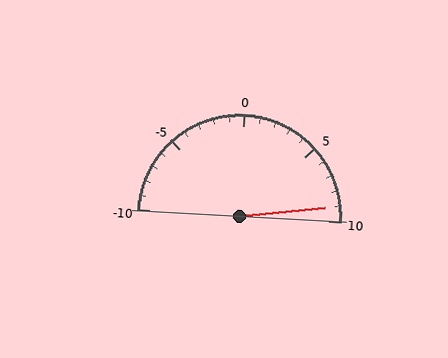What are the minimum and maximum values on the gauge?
The gauge ranges from -10 to 10.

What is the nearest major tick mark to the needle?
The nearest major tick mark is 10.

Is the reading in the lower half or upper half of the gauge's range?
The reading is in the upper half of the range (-10 to 10).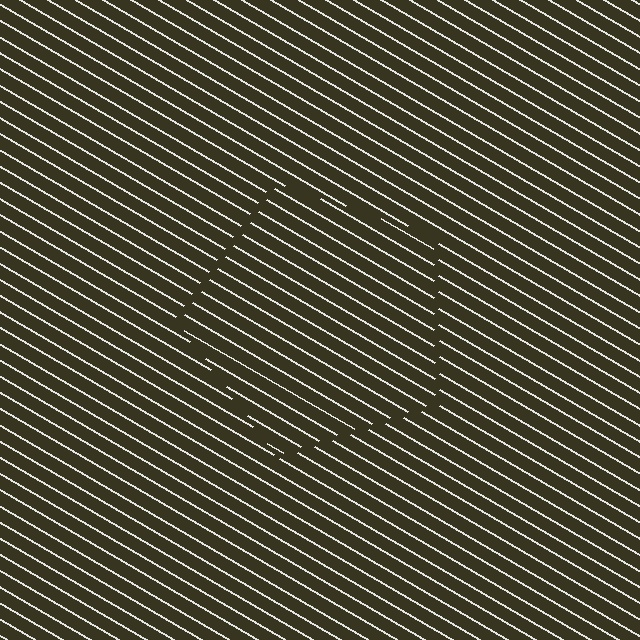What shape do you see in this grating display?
An illusory pentagon. The interior of the shape contains the same grating, shifted by half a period — the contour is defined by the phase discontinuity where line-ends from the inner and outer gratings abut.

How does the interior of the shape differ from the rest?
The interior of the shape contains the same grating, shifted by half a period — the contour is defined by the phase discontinuity where line-ends from the inner and outer gratings abut.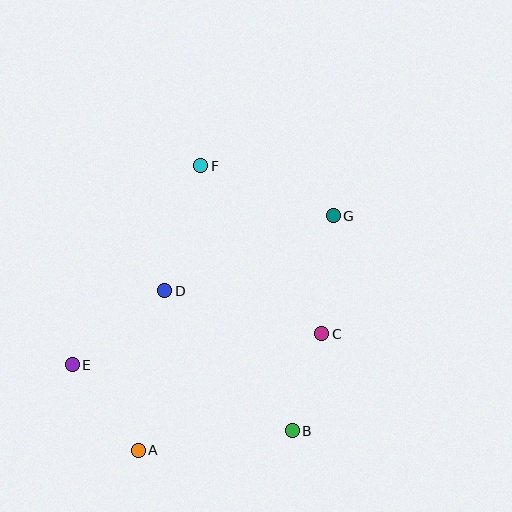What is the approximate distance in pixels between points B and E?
The distance between B and E is approximately 230 pixels.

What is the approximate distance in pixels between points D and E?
The distance between D and E is approximately 118 pixels.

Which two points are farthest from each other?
Points A and G are farthest from each other.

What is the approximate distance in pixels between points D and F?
The distance between D and F is approximately 130 pixels.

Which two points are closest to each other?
Points B and C are closest to each other.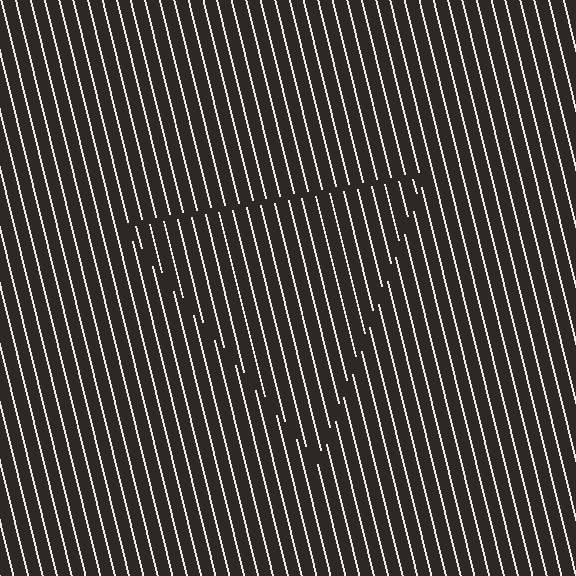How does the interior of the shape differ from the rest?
The interior of the shape contains the same grating, shifted by half a period — the contour is defined by the phase discontinuity where line-ends from the inner and outer gratings abut.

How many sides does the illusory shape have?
3 sides — the line-ends trace a triangle.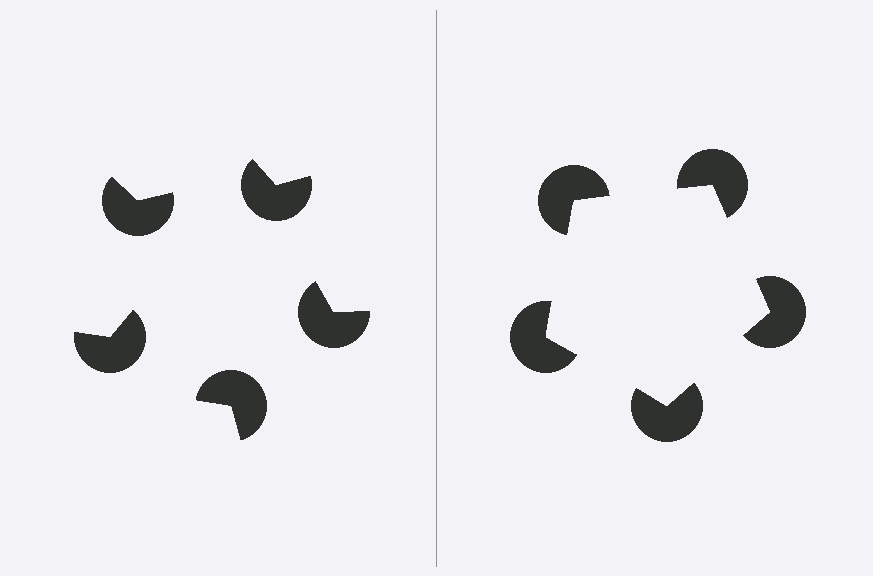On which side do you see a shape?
An illusory pentagon appears on the right side. On the left side the wedge cuts are rotated, so no coherent shape forms.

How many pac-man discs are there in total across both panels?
10 — 5 on each side.